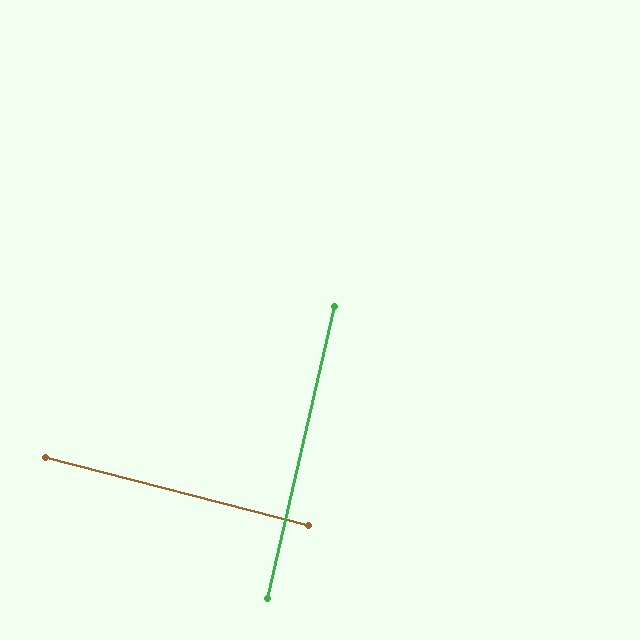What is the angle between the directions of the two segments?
Approximately 89 degrees.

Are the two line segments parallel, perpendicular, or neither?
Perpendicular — they meet at approximately 89°.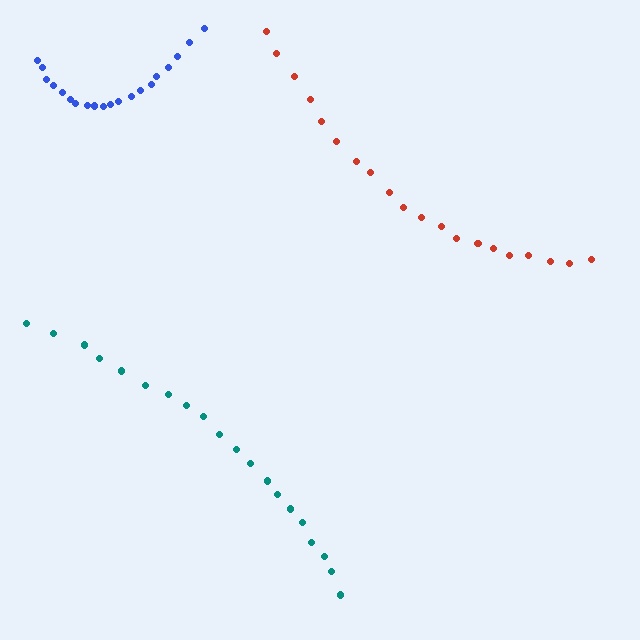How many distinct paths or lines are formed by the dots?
There are 3 distinct paths.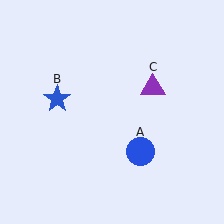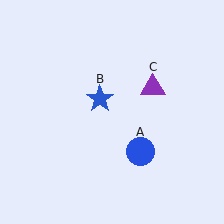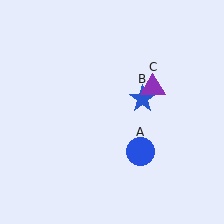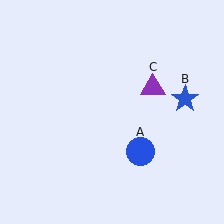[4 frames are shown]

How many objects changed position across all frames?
1 object changed position: blue star (object B).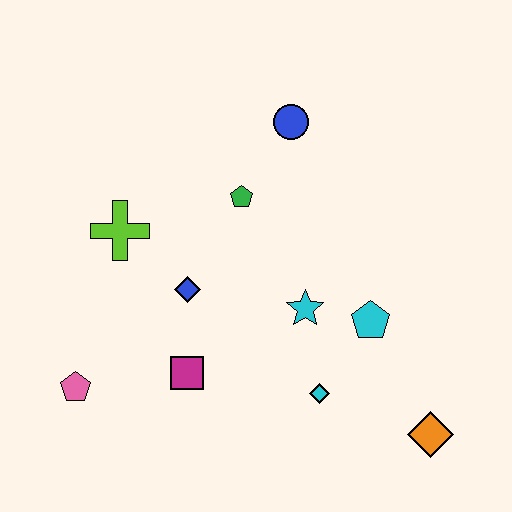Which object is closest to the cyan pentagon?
The cyan star is closest to the cyan pentagon.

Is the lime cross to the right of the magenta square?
No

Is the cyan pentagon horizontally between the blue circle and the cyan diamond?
No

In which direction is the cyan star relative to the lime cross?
The cyan star is to the right of the lime cross.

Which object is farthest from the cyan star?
The pink pentagon is farthest from the cyan star.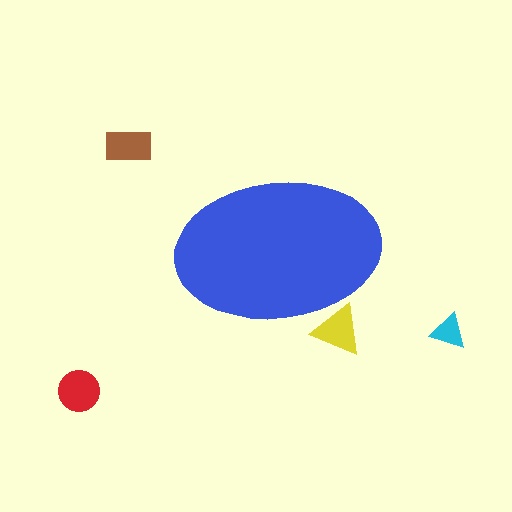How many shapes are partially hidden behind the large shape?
1 shape is partially hidden.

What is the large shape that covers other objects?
A blue ellipse.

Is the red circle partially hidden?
No, the red circle is fully visible.